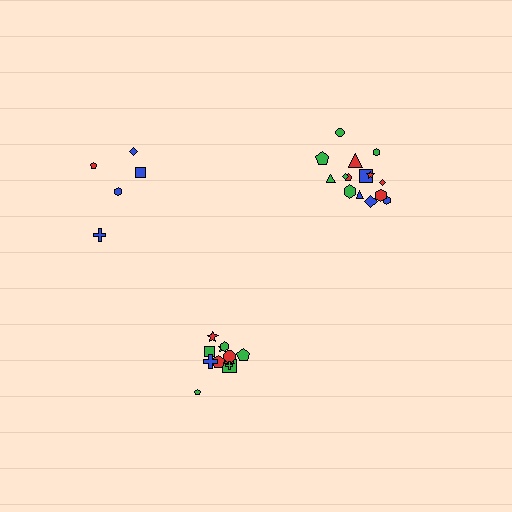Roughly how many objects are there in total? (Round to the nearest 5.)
Roughly 30 objects in total.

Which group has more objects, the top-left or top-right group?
The top-right group.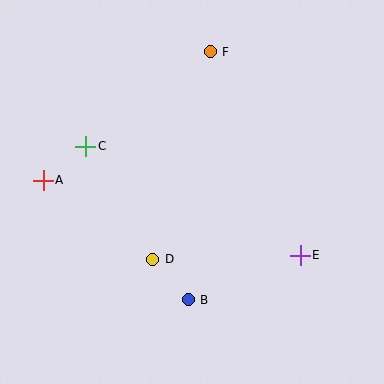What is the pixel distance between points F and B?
The distance between F and B is 249 pixels.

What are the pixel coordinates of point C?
Point C is at (86, 146).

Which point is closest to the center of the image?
Point D at (153, 259) is closest to the center.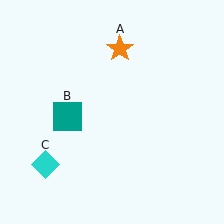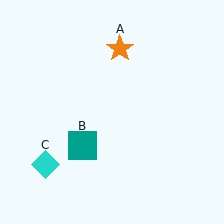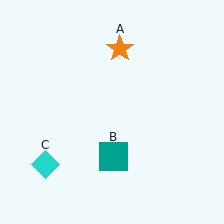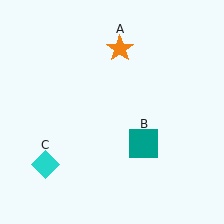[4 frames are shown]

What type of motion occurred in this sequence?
The teal square (object B) rotated counterclockwise around the center of the scene.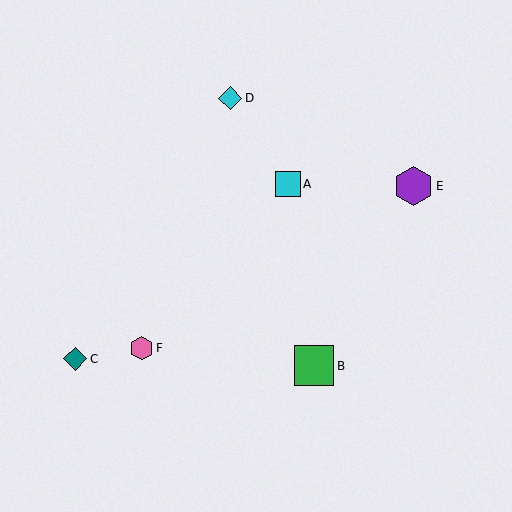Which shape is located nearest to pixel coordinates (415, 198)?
The purple hexagon (labeled E) at (413, 186) is nearest to that location.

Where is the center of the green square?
The center of the green square is at (314, 366).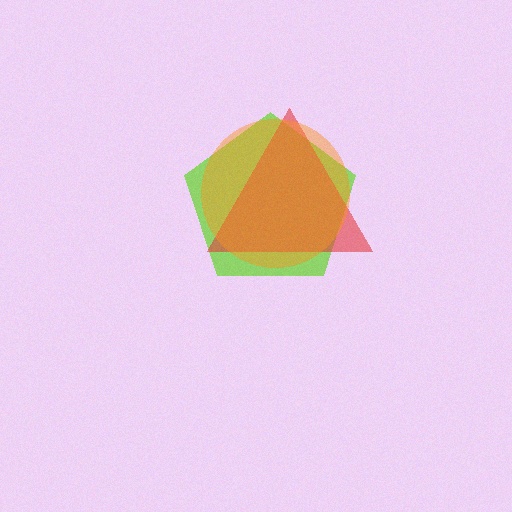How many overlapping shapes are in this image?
There are 3 overlapping shapes in the image.